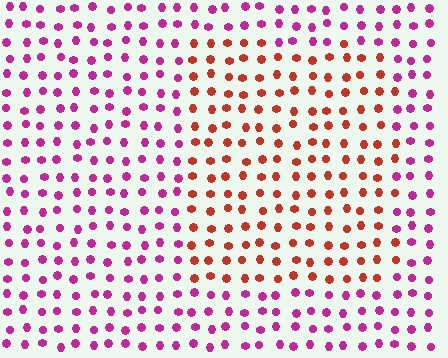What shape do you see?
I see a rectangle.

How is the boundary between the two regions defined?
The boundary is defined purely by a slight shift in hue (about 49 degrees). Spacing, size, and orientation are identical on both sides.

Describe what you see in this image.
The image is filled with small magenta elements in a uniform arrangement. A rectangle-shaped region is visible where the elements are tinted to a slightly different hue, forming a subtle color boundary.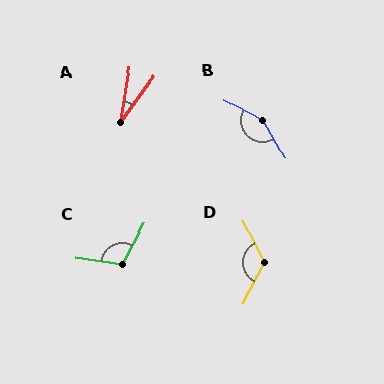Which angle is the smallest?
A, at approximately 26 degrees.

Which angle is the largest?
B, at approximately 147 degrees.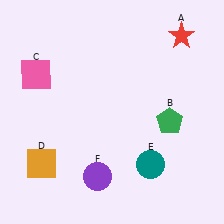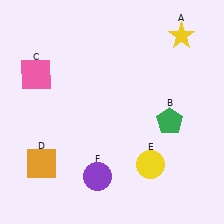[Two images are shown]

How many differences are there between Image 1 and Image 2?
There are 2 differences between the two images.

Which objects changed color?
A changed from red to yellow. E changed from teal to yellow.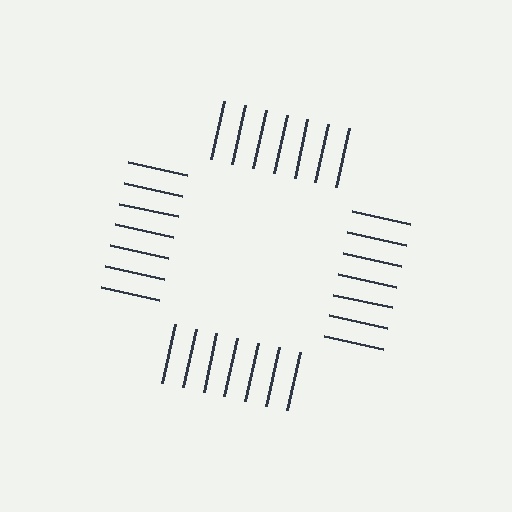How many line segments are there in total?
28 — 7 along each of the 4 edges.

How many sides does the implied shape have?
4 sides — the line-ends trace a square.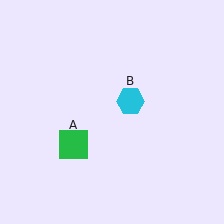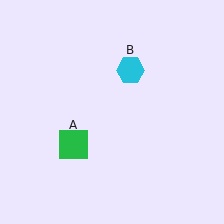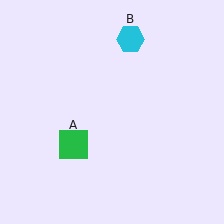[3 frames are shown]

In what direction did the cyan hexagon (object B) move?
The cyan hexagon (object B) moved up.